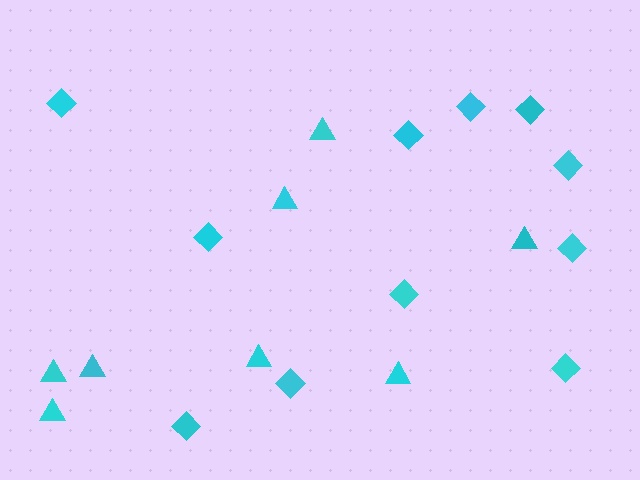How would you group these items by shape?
There are 2 groups: one group of triangles (8) and one group of diamonds (11).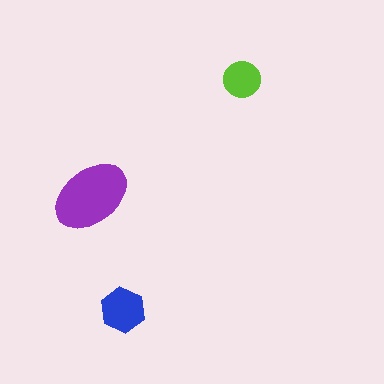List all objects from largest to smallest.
The purple ellipse, the blue hexagon, the lime circle.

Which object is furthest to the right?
The lime circle is rightmost.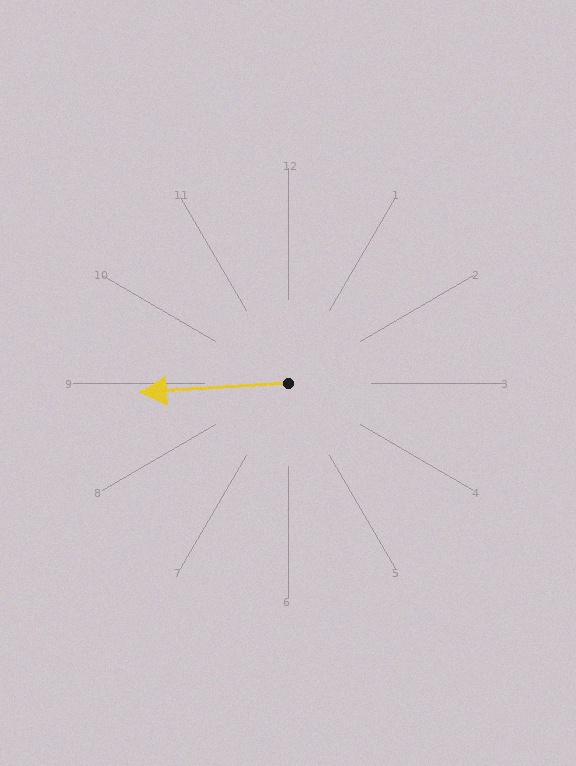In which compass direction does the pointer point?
West.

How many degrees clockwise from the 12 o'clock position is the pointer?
Approximately 266 degrees.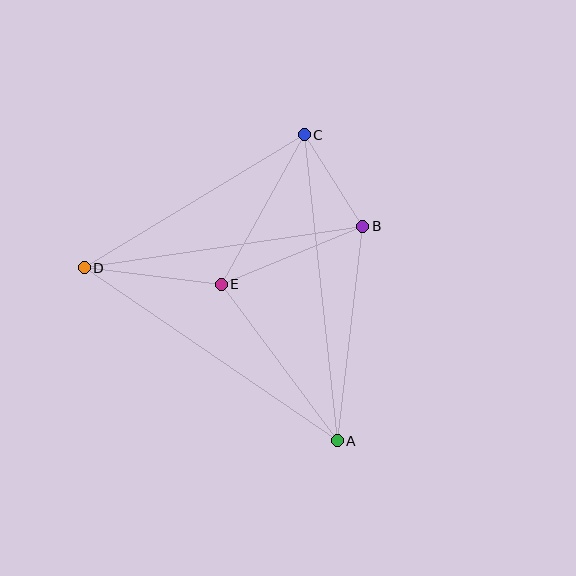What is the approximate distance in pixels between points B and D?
The distance between B and D is approximately 281 pixels.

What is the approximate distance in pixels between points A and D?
The distance between A and D is approximately 306 pixels.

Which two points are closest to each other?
Points B and C are closest to each other.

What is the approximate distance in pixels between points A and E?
The distance between A and E is approximately 195 pixels.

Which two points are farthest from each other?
Points A and C are farthest from each other.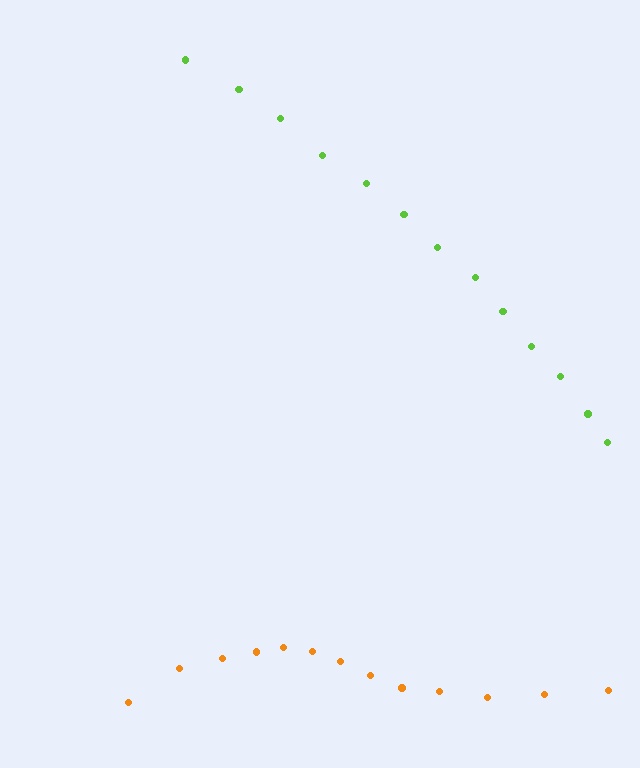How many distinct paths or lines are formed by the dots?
There are 2 distinct paths.